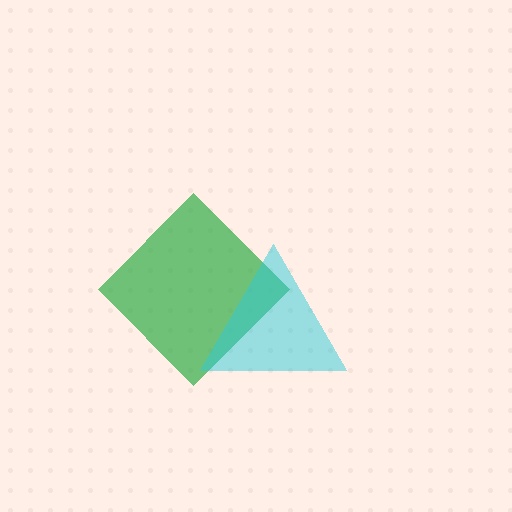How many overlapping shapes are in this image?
There are 2 overlapping shapes in the image.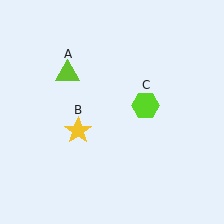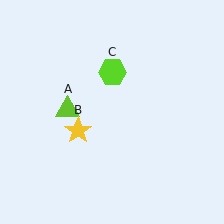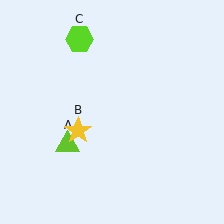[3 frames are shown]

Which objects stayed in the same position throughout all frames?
Yellow star (object B) remained stationary.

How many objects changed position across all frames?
2 objects changed position: lime triangle (object A), lime hexagon (object C).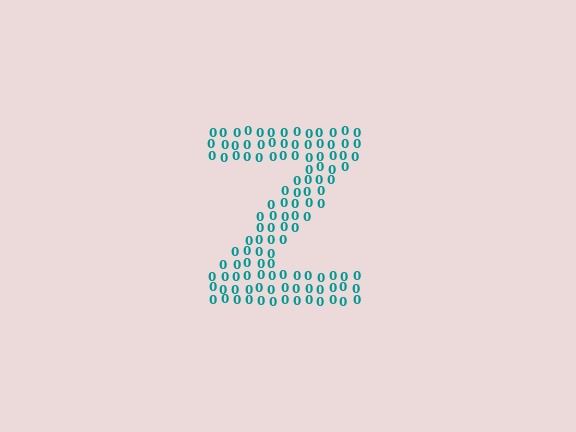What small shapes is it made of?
It is made of small digit 0's.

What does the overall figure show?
The overall figure shows the letter Z.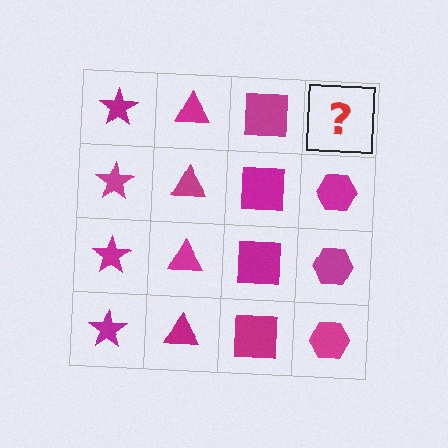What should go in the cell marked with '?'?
The missing cell should contain a magenta hexagon.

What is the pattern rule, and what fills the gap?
The rule is that each column has a consistent shape. The gap should be filled with a magenta hexagon.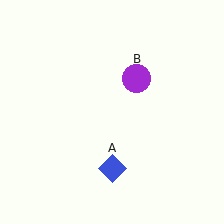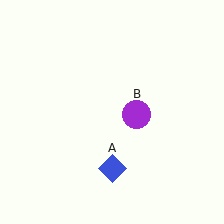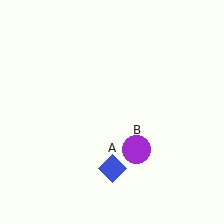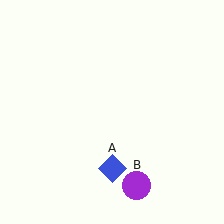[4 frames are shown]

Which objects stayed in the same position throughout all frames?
Blue diamond (object A) remained stationary.